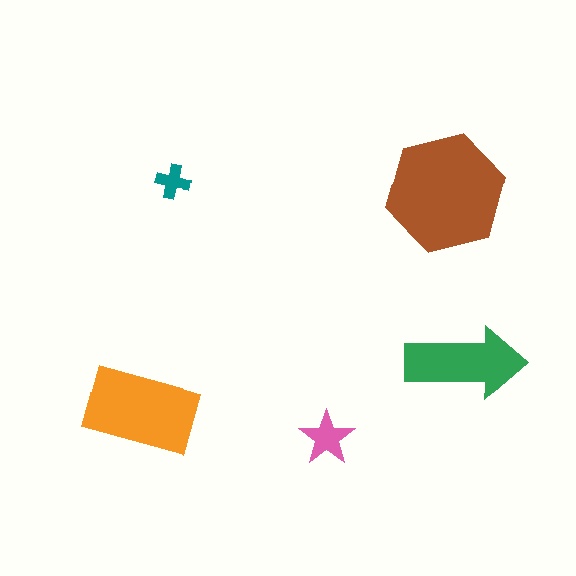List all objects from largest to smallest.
The brown hexagon, the orange rectangle, the green arrow, the pink star, the teal cross.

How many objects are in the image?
There are 5 objects in the image.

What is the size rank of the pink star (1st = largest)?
4th.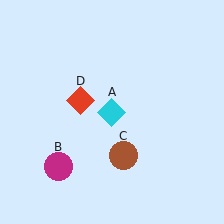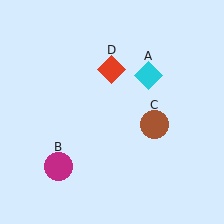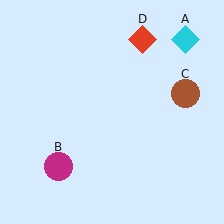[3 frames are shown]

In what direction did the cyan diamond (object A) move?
The cyan diamond (object A) moved up and to the right.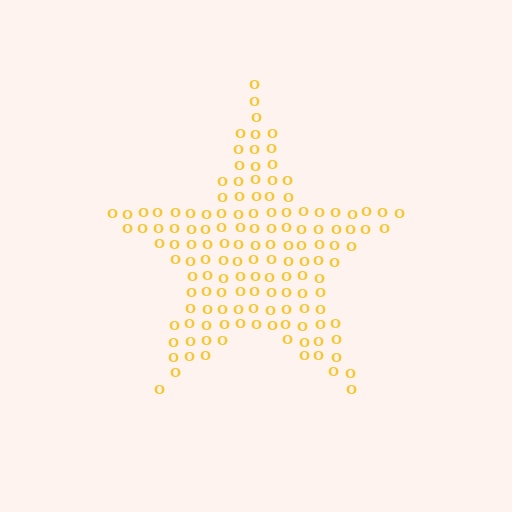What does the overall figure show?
The overall figure shows a star.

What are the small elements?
The small elements are letter O's.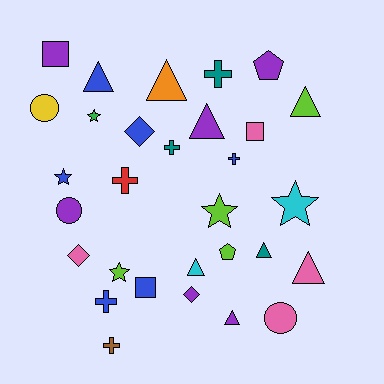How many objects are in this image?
There are 30 objects.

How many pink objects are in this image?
There are 4 pink objects.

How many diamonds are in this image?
There are 3 diamonds.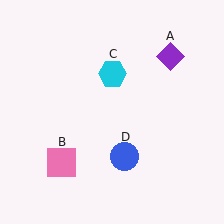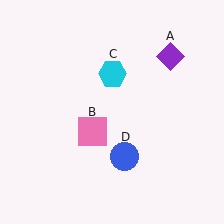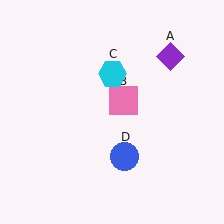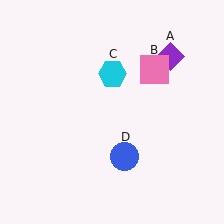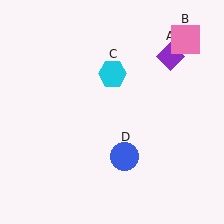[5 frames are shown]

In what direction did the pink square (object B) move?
The pink square (object B) moved up and to the right.